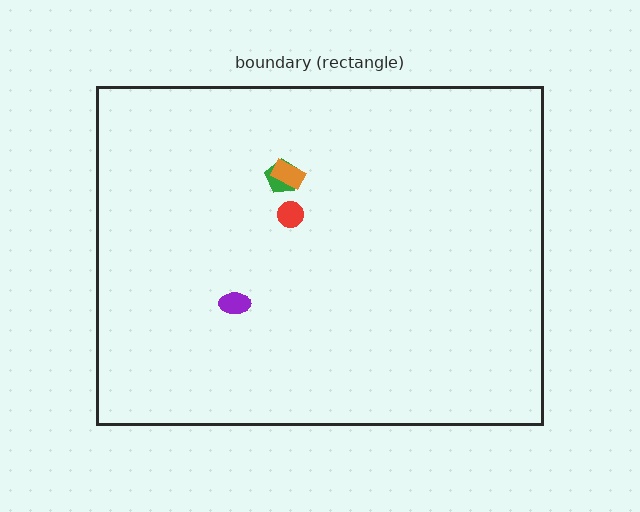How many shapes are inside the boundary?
4 inside, 0 outside.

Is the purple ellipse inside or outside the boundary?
Inside.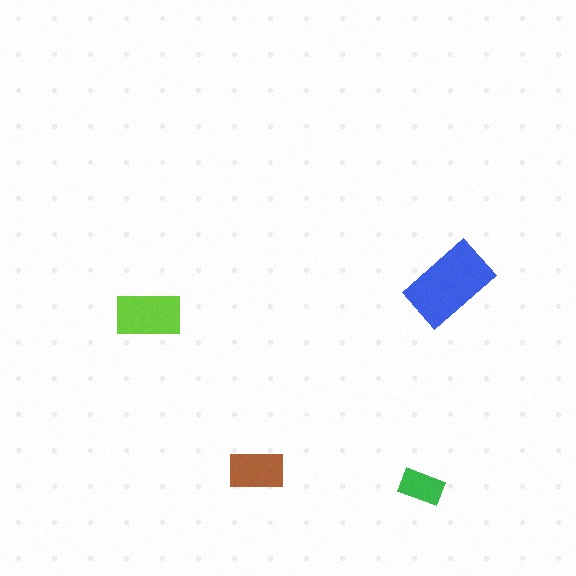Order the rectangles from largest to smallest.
the blue one, the lime one, the brown one, the green one.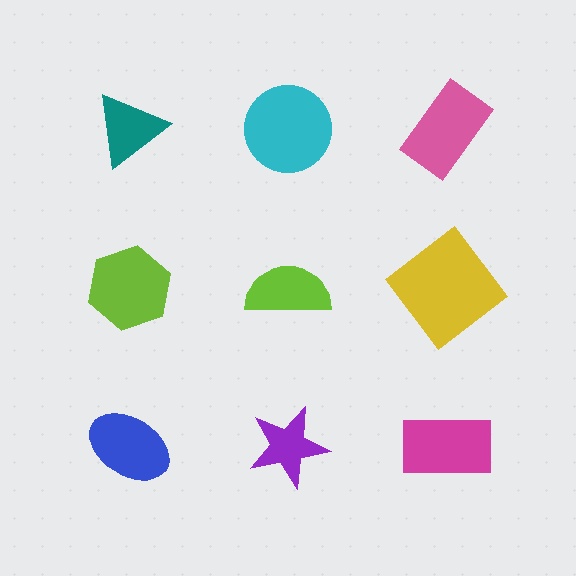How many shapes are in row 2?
3 shapes.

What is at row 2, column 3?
A yellow diamond.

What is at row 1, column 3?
A pink rectangle.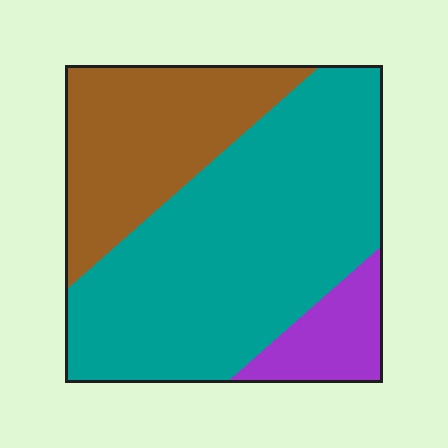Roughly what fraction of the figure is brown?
Brown covers around 30% of the figure.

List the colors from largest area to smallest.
From largest to smallest: teal, brown, purple.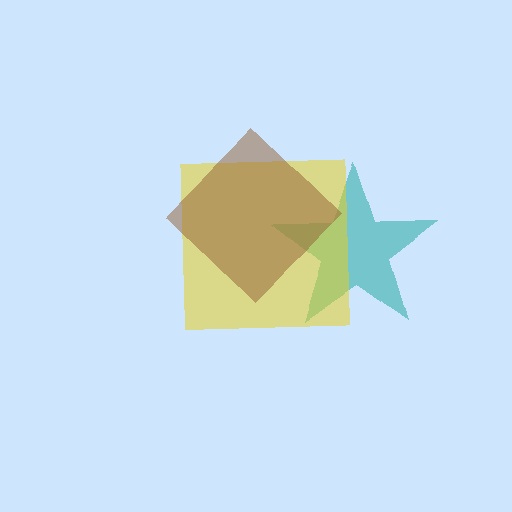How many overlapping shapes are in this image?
There are 3 overlapping shapes in the image.